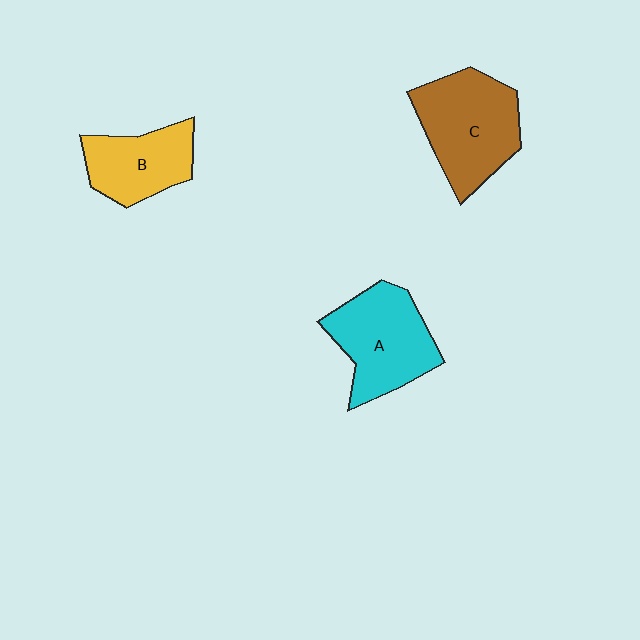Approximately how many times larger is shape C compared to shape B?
Approximately 1.4 times.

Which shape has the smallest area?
Shape B (yellow).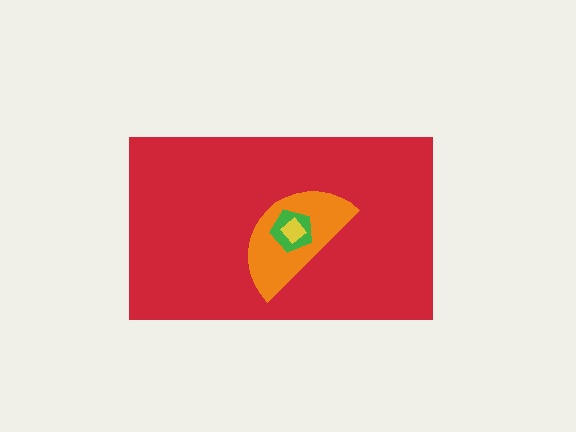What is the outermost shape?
The red rectangle.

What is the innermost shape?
The yellow diamond.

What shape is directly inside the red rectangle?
The orange semicircle.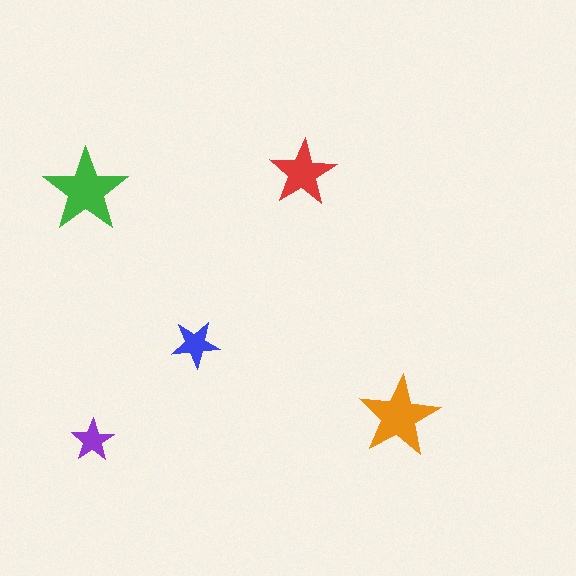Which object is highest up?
The red star is topmost.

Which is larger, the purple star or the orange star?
The orange one.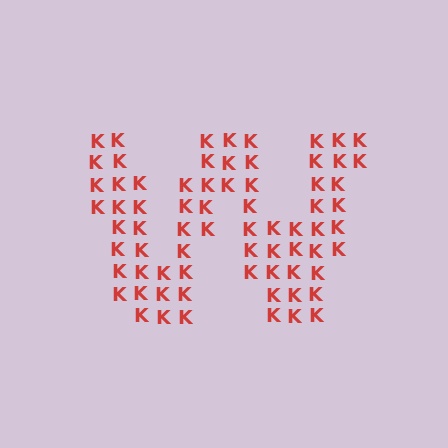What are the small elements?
The small elements are letter K's.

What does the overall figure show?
The overall figure shows the letter W.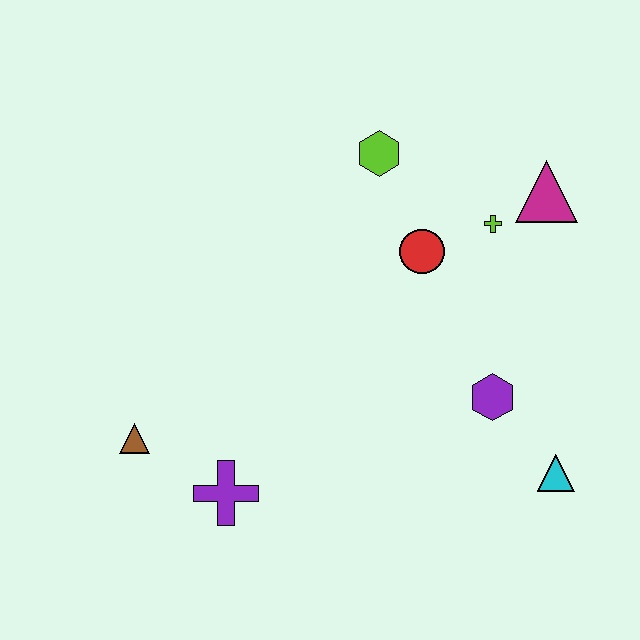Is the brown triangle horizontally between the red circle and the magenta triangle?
No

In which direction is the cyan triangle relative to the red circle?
The cyan triangle is below the red circle.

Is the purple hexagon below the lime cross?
Yes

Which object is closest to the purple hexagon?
The cyan triangle is closest to the purple hexagon.